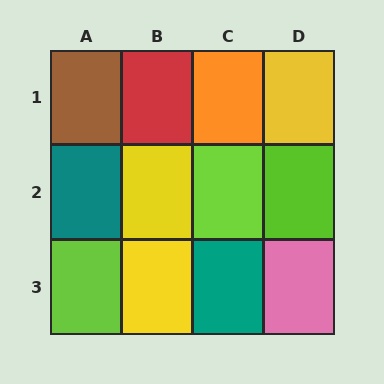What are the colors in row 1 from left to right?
Brown, red, orange, yellow.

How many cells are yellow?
3 cells are yellow.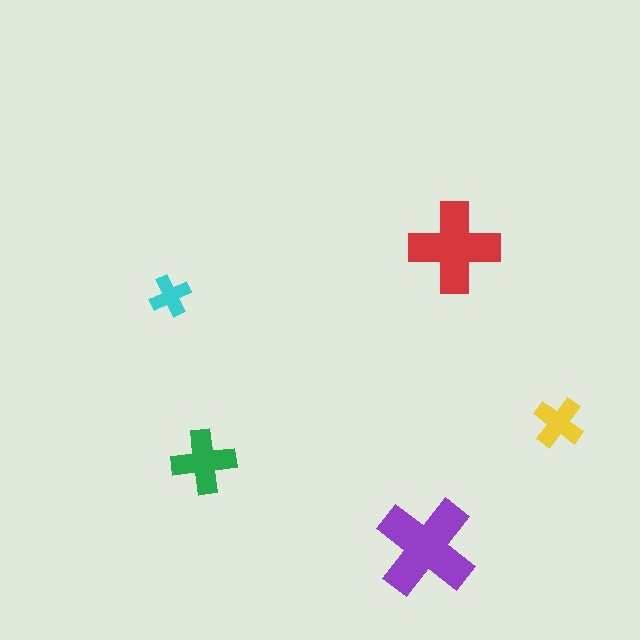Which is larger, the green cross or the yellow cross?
The green one.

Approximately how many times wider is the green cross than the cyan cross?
About 1.5 times wider.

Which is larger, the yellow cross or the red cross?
The red one.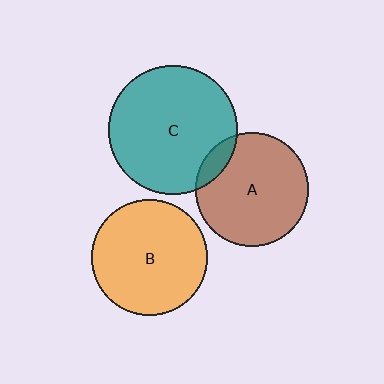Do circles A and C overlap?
Yes.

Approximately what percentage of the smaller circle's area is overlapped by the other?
Approximately 10%.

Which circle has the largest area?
Circle C (teal).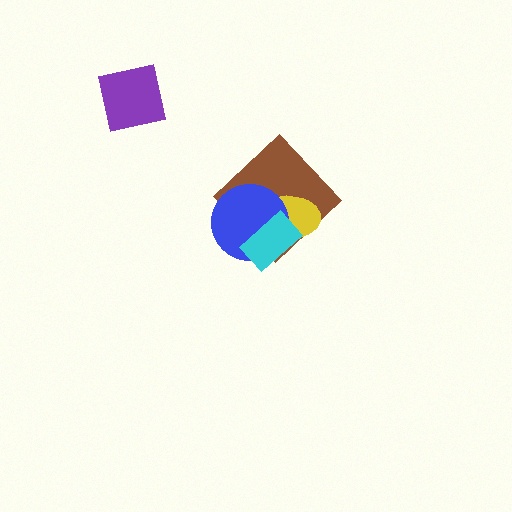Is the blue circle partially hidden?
Yes, it is partially covered by another shape.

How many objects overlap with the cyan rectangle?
3 objects overlap with the cyan rectangle.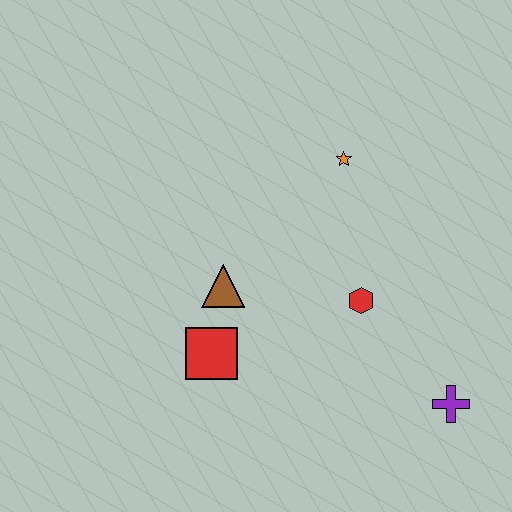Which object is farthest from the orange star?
The purple cross is farthest from the orange star.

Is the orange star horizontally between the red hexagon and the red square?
Yes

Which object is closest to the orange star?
The red hexagon is closest to the orange star.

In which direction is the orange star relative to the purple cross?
The orange star is above the purple cross.